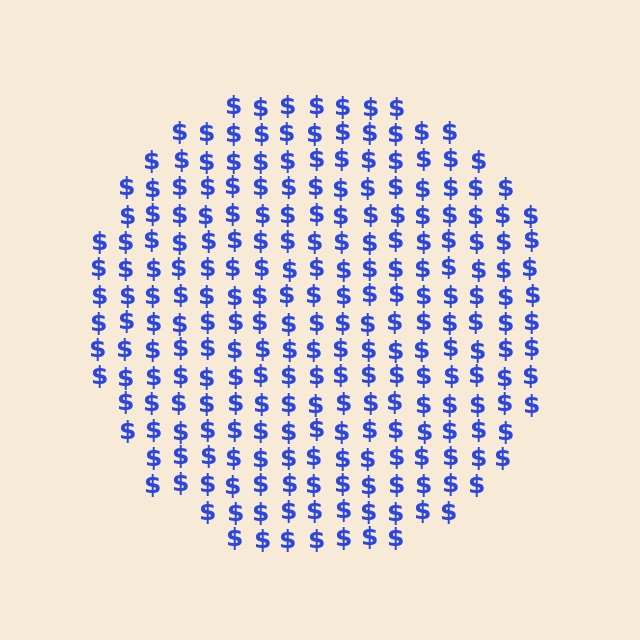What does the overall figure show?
The overall figure shows a circle.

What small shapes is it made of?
It is made of small dollar signs.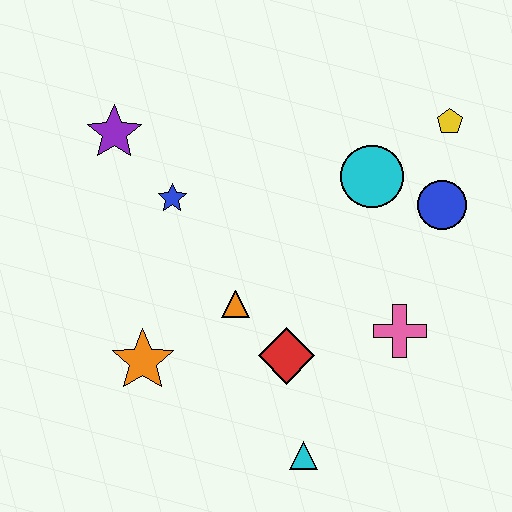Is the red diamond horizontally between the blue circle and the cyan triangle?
No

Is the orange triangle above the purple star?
No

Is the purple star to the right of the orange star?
No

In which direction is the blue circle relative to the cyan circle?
The blue circle is to the right of the cyan circle.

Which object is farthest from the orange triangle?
The yellow pentagon is farthest from the orange triangle.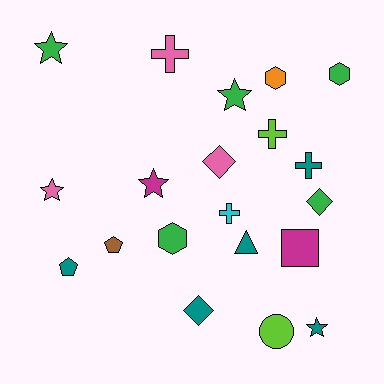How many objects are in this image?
There are 20 objects.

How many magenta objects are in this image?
There are 2 magenta objects.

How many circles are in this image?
There is 1 circle.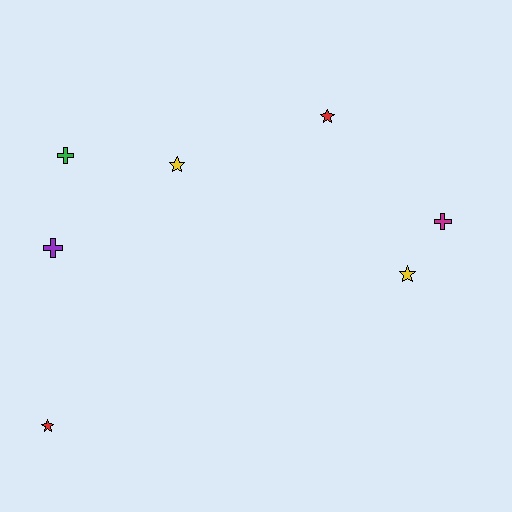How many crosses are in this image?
There are 3 crosses.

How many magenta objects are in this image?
There is 1 magenta object.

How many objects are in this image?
There are 7 objects.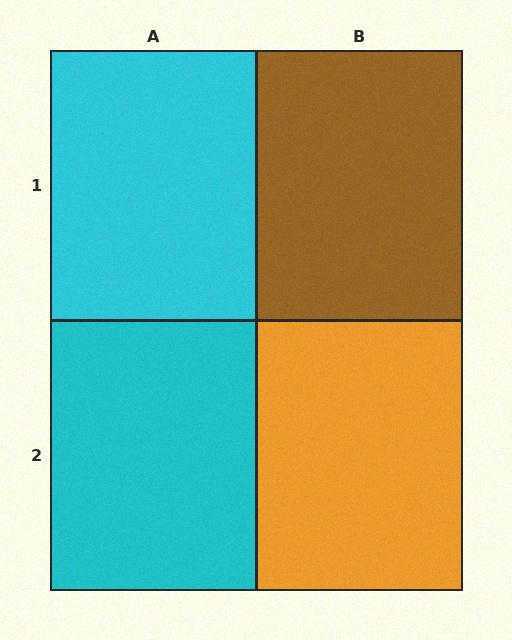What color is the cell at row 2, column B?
Orange.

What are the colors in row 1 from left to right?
Cyan, brown.